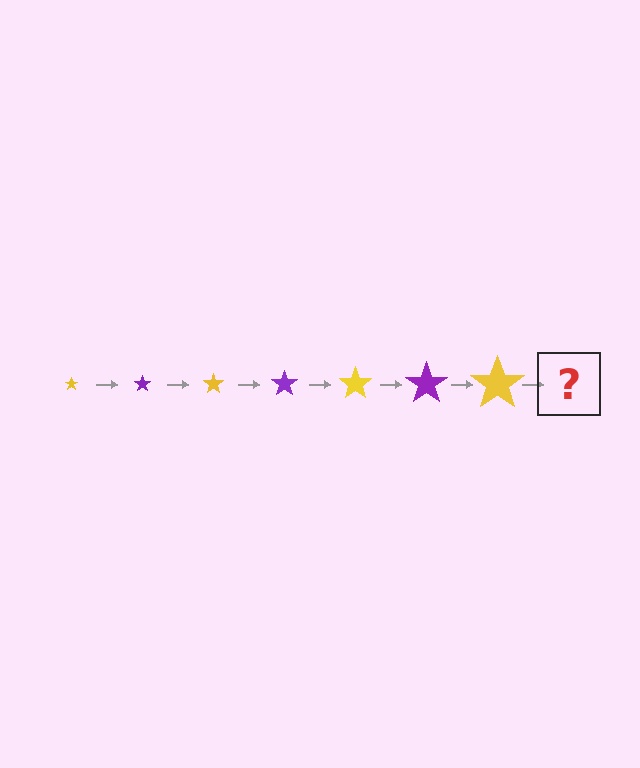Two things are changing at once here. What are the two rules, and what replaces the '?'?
The two rules are that the star grows larger each step and the color cycles through yellow and purple. The '?' should be a purple star, larger than the previous one.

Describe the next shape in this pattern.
It should be a purple star, larger than the previous one.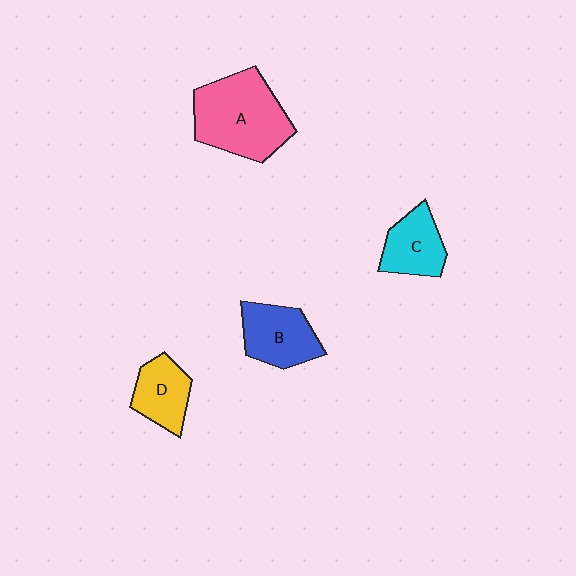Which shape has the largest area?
Shape A (pink).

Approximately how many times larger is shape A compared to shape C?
Approximately 1.9 times.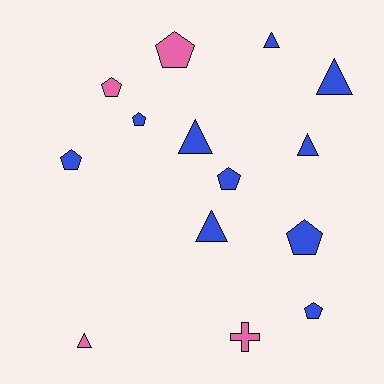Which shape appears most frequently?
Pentagon, with 7 objects.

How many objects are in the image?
There are 14 objects.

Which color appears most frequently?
Blue, with 10 objects.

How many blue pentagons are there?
There are 5 blue pentagons.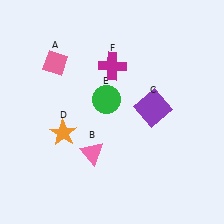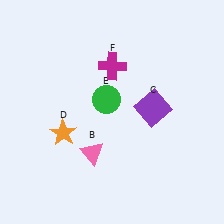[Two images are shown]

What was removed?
The pink diamond (A) was removed in Image 2.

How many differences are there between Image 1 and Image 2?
There is 1 difference between the two images.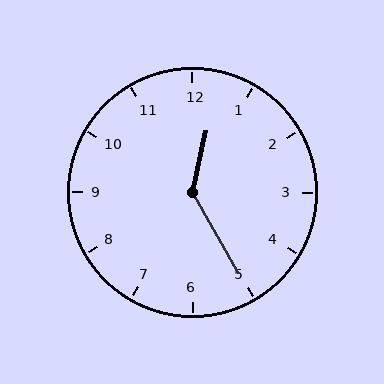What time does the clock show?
12:25.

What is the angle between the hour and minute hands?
Approximately 138 degrees.